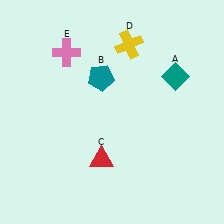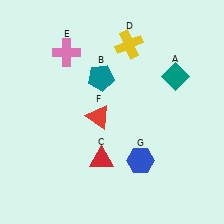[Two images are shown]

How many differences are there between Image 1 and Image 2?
There are 2 differences between the two images.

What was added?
A red triangle (F), a blue hexagon (G) were added in Image 2.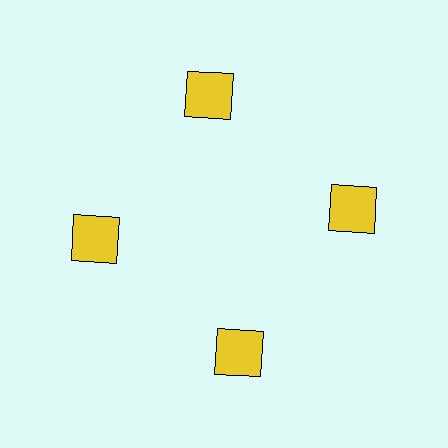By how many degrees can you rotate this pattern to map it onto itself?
The pattern maps onto itself every 90 degrees of rotation.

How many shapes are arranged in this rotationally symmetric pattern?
There are 4 shapes, arranged in 4 groups of 1.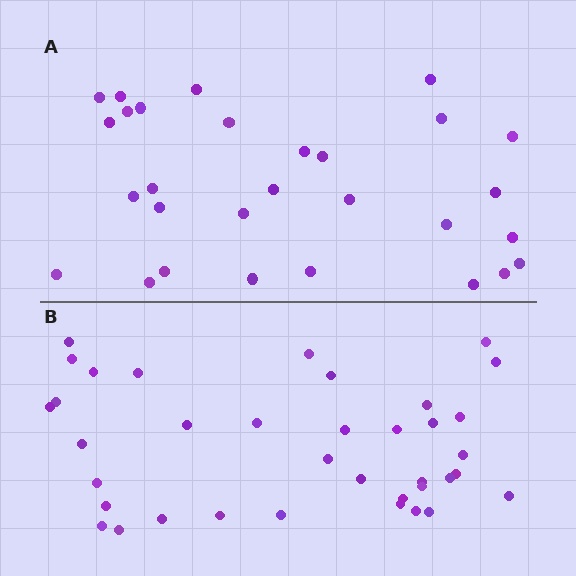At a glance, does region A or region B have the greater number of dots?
Region B (the bottom region) has more dots.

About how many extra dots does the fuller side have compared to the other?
Region B has roughly 8 or so more dots than region A.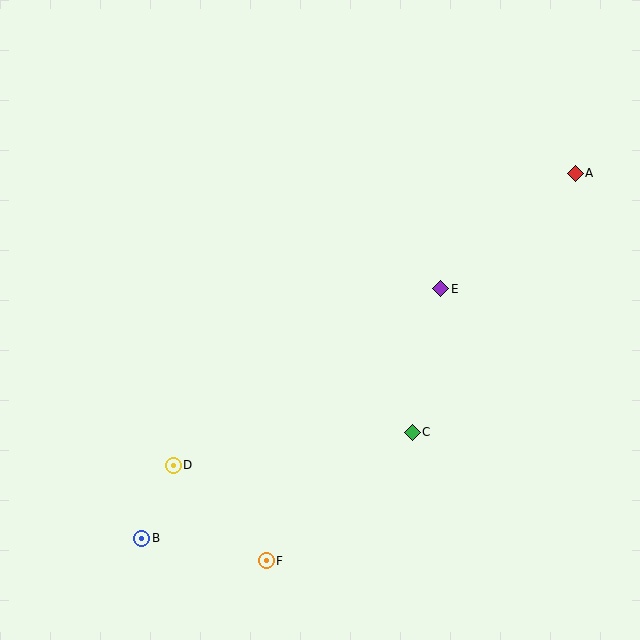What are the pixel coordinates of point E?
Point E is at (441, 289).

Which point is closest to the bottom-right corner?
Point C is closest to the bottom-right corner.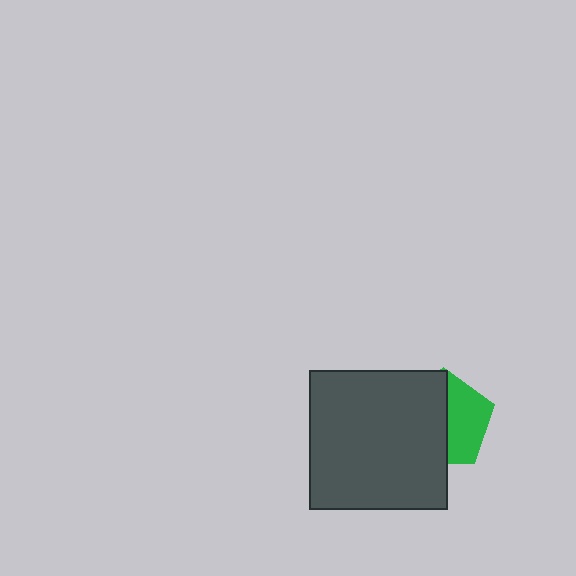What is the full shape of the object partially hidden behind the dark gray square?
The partially hidden object is a green pentagon.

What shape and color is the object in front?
The object in front is a dark gray square.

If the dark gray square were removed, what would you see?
You would see the complete green pentagon.